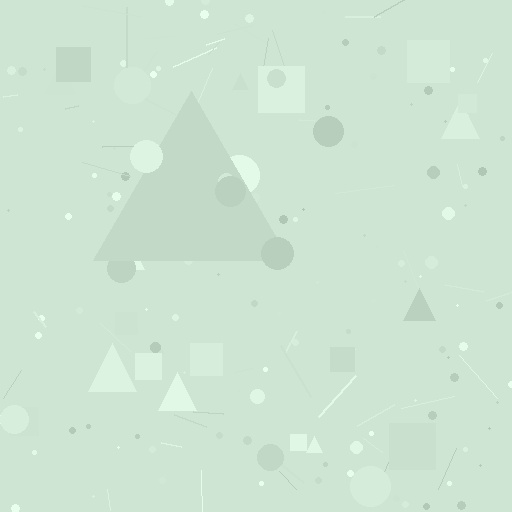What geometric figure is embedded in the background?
A triangle is embedded in the background.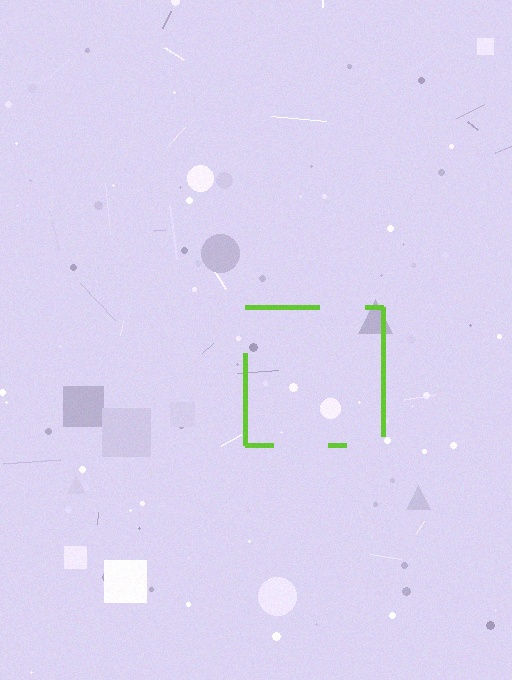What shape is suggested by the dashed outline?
The dashed outline suggests a square.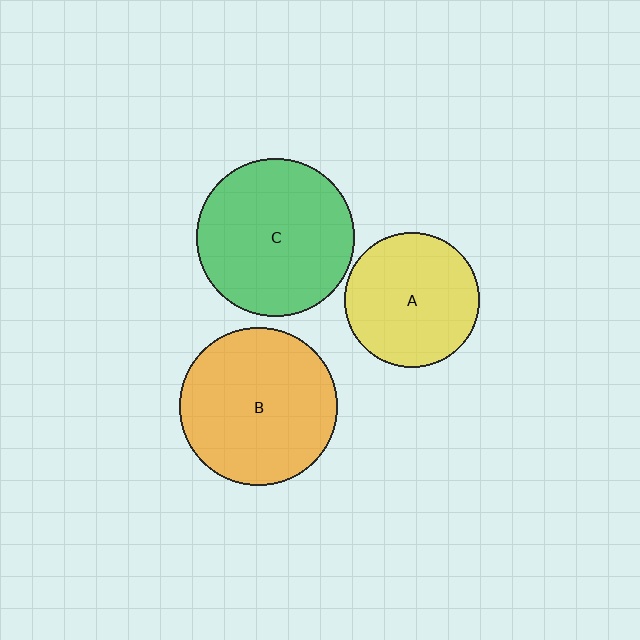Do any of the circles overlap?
No, none of the circles overlap.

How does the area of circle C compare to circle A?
Approximately 1.4 times.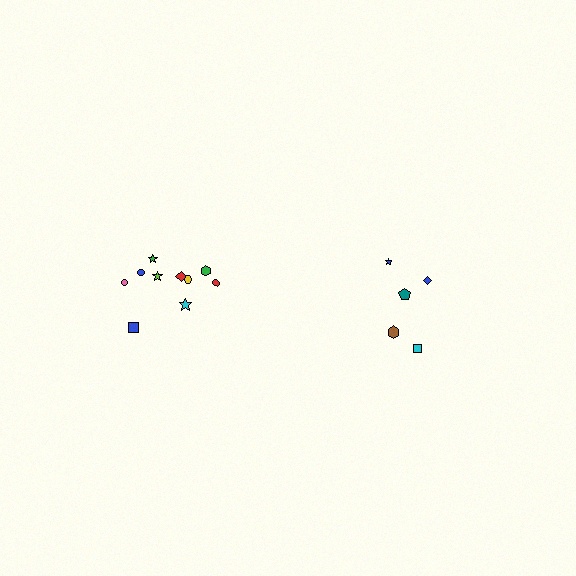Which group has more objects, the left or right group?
The left group.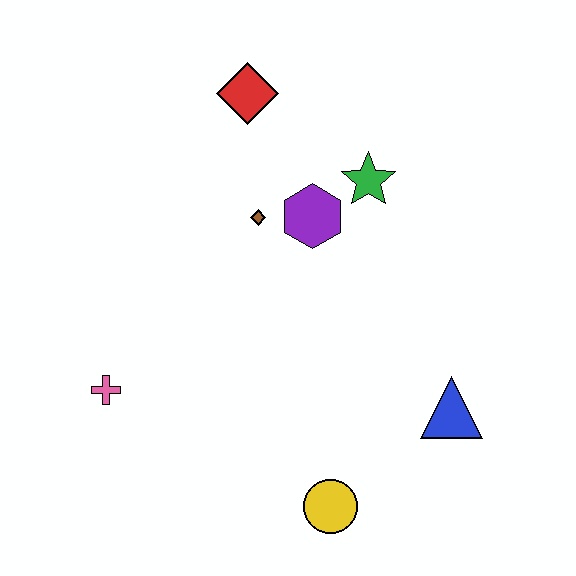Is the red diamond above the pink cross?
Yes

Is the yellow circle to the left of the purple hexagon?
No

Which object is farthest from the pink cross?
The blue triangle is farthest from the pink cross.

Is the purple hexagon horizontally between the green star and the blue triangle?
No